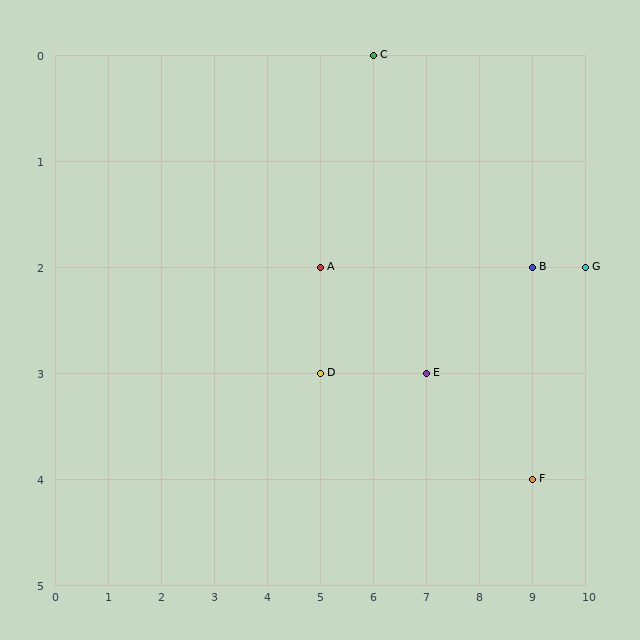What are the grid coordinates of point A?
Point A is at grid coordinates (5, 2).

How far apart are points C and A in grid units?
Points C and A are 1 column and 2 rows apart (about 2.2 grid units diagonally).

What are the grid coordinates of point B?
Point B is at grid coordinates (9, 2).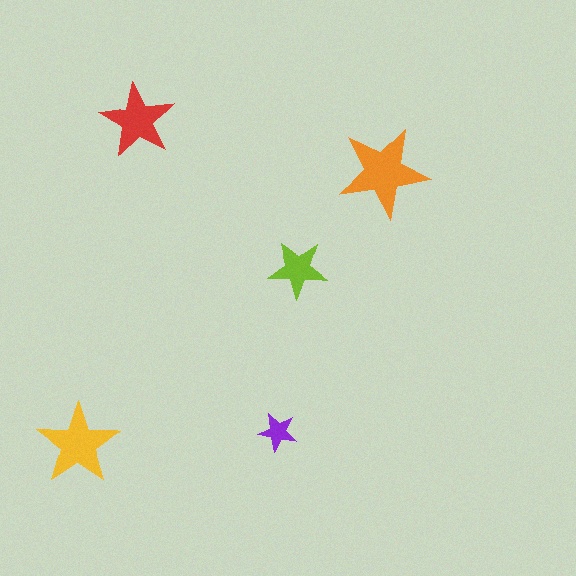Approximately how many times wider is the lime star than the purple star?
About 1.5 times wider.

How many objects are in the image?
There are 5 objects in the image.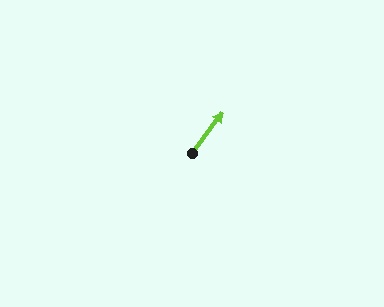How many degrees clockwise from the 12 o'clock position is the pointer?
Approximately 37 degrees.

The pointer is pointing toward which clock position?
Roughly 1 o'clock.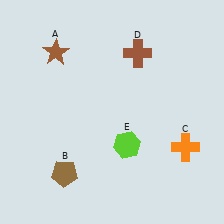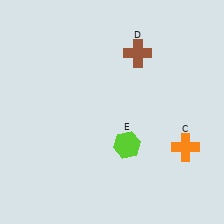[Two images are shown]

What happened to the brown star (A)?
The brown star (A) was removed in Image 2. It was in the top-left area of Image 1.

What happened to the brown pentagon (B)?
The brown pentagon (B) was removed in Image 2. It was in the bottom-left area of Image 1.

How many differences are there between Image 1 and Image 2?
There are 2 differences between the two images.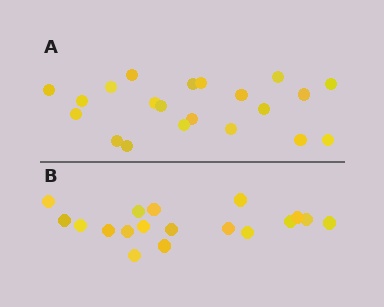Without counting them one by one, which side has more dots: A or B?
Region A (the top region) has more dots.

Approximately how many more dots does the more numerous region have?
Region A has just a few more — roughly 2 or 3 more dots than region B.